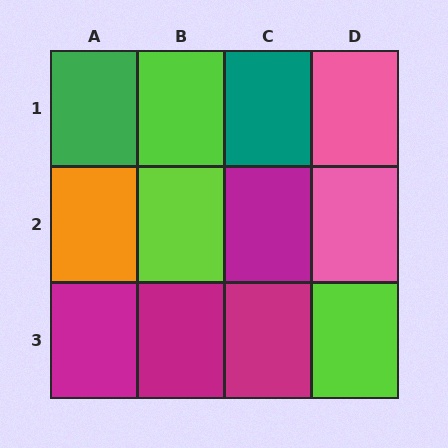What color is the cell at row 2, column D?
Pink.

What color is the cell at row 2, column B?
Lime.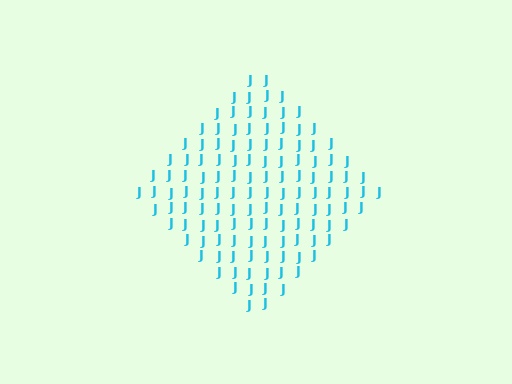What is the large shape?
The large shape is a diamond.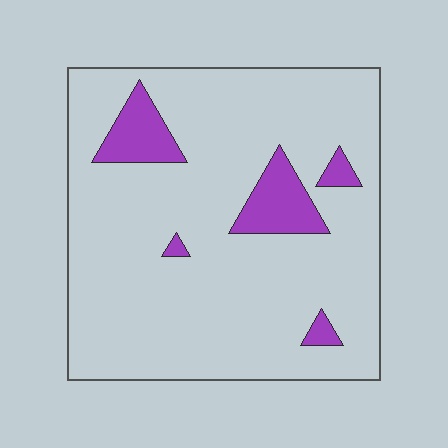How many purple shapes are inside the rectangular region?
5.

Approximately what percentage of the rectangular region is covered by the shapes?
Approximately 10%.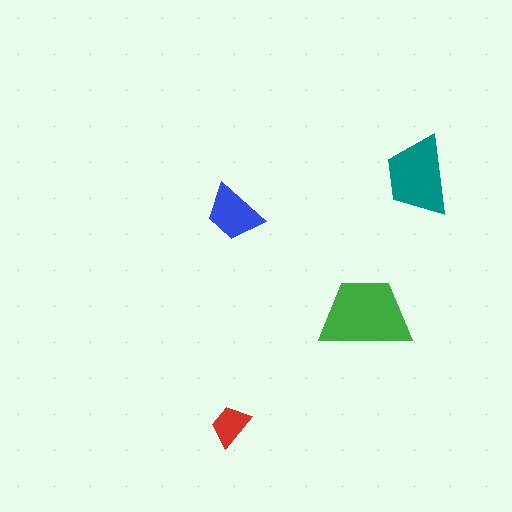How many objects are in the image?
There are 4 objects in the image.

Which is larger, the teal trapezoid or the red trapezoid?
The teal one.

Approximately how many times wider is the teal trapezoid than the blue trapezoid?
About 1.5 times wider.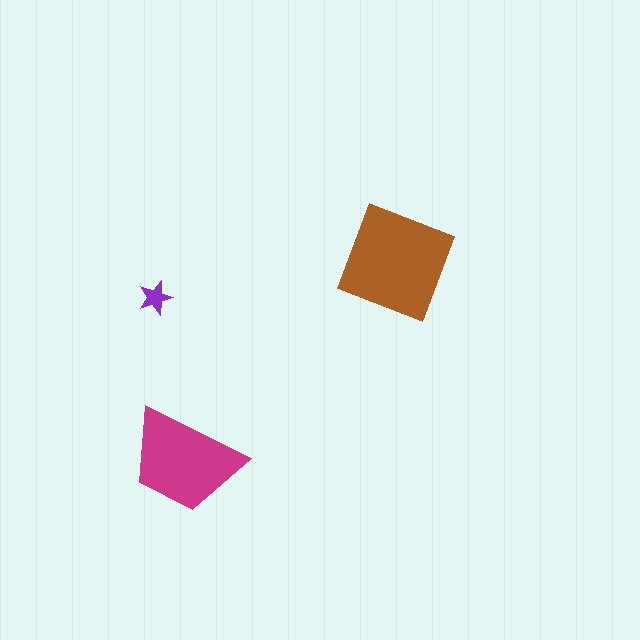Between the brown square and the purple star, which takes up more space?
The brown square.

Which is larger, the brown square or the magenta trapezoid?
The brown square.